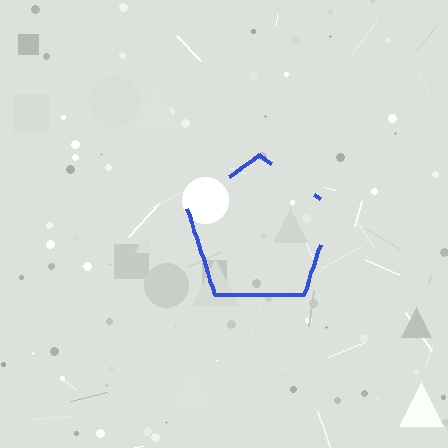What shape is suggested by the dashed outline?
The dashed outline suggests a pentagon.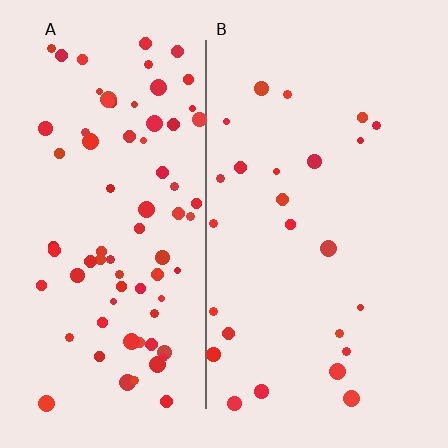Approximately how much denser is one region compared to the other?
Approximately 3.2× — region A over region B.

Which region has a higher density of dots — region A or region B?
A (the left).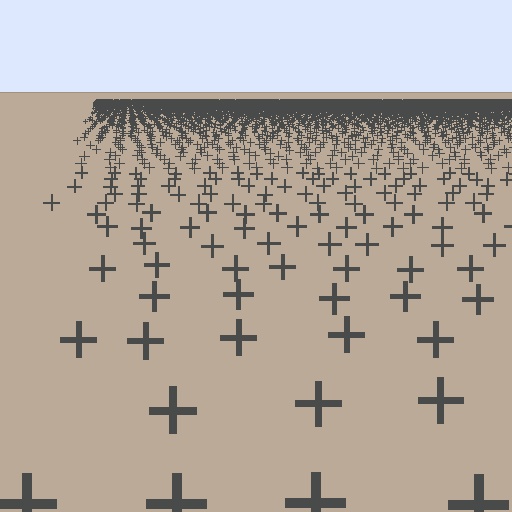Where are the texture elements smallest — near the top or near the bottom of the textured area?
Near the top.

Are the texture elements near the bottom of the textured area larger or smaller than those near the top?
Larger. Near the bottom, elements are closer to the viewer and appear at a bigger on-screen size.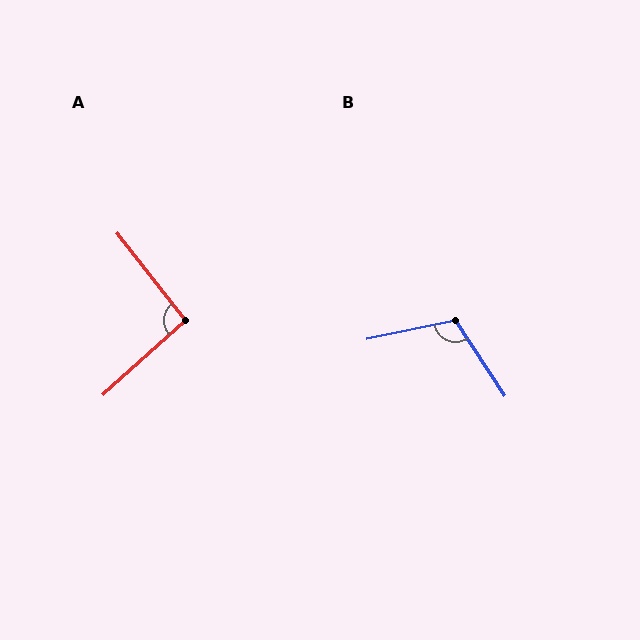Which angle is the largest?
B, at approximately 111 degrees.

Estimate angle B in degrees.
Approximately 111 degrees.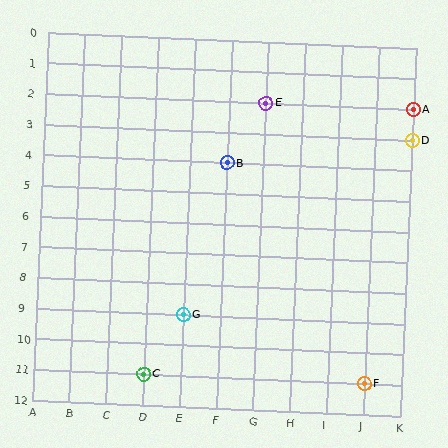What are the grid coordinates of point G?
Point G is at grid coordinates (E, 9).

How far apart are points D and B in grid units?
Points D and B are 5 columns and 1 row apart (about 5.1 grid units diagonally).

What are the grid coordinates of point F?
Point F is at grid coordinates (J, 11).